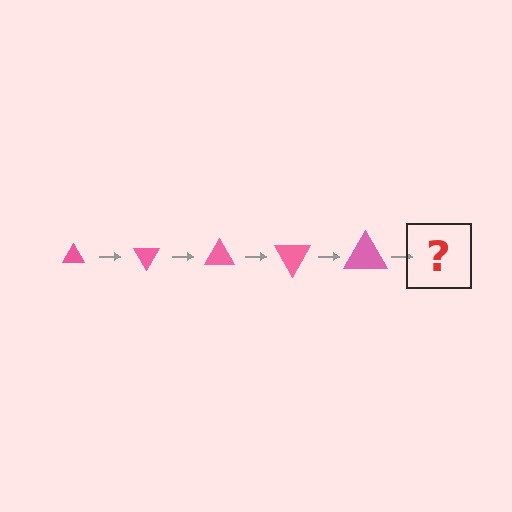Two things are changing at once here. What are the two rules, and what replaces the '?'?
The two rules are that the triangle grows larger each step and it rotates 60 degrees each step. The '?' should be a triangle, larger than the previous one and rotated 300 degrees from the start.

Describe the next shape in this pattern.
It should be a triangle, larger than the previous one and rotated 300 degrees from the start.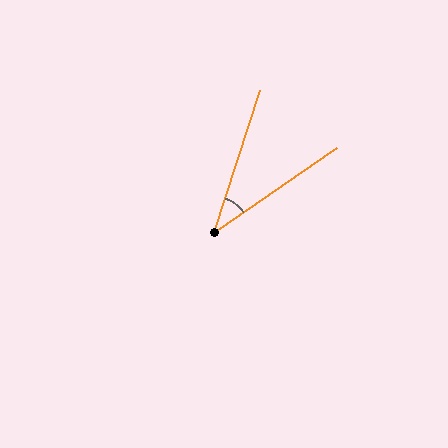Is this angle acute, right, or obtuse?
It is acute.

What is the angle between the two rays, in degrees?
Approximately 38 degrees.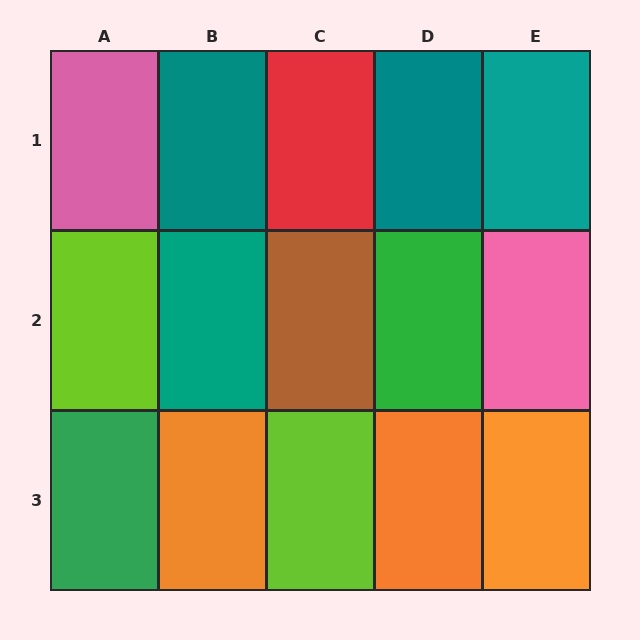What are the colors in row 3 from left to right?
Green, orange, lime, orange, orange.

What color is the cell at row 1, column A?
Pink.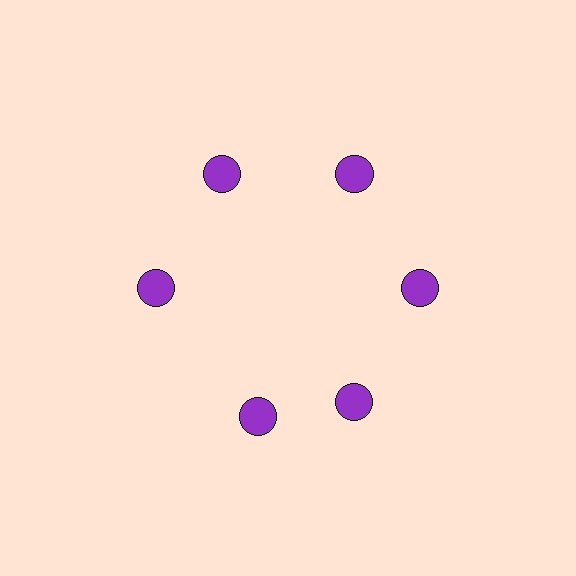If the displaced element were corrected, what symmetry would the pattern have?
It would have 6-fold rotational symmetry — the pattern would map onto itself every 60 degrees.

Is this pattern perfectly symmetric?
No. The 6 purple circles are arranged in a ring, but one element near the 7 o'clock position is rotated out of alignment along the ring, breaking the 6-fold rotational symmetry.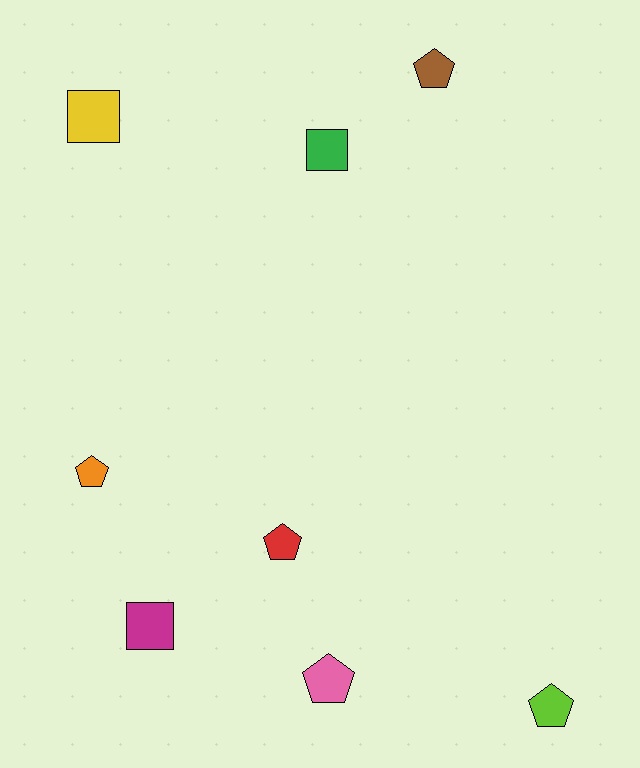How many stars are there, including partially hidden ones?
There are no stars.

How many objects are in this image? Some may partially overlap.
There are 8 objects.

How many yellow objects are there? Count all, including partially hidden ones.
There is 1 yellow object.